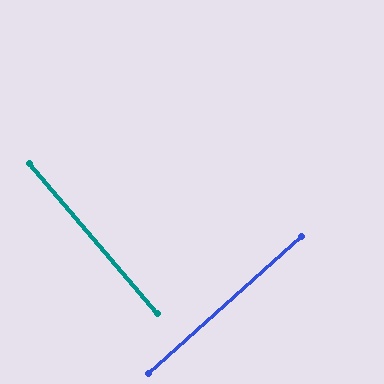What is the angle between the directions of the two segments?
Approximately 89 degrees.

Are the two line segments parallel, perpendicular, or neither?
Perpendicular — they meet at approximately 89°.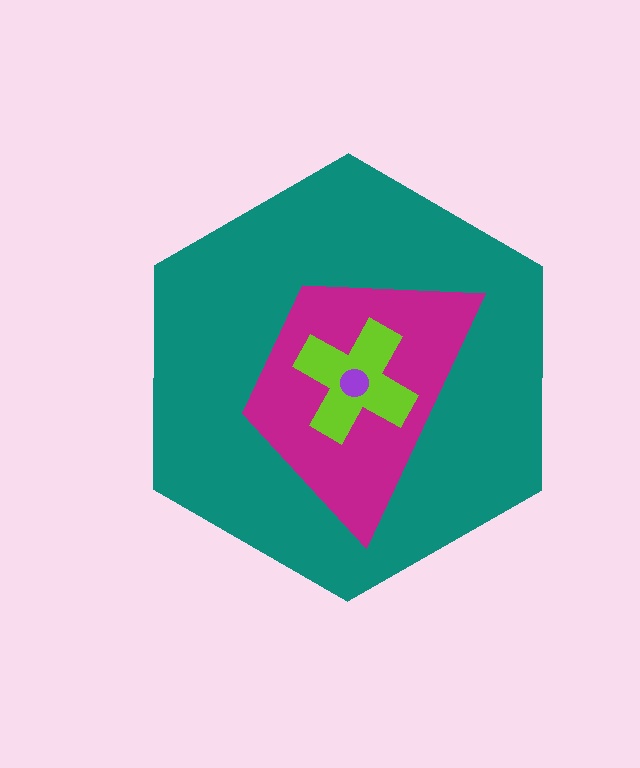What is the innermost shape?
The purple circle.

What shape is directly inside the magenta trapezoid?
The lime cross.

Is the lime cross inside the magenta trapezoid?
Yes.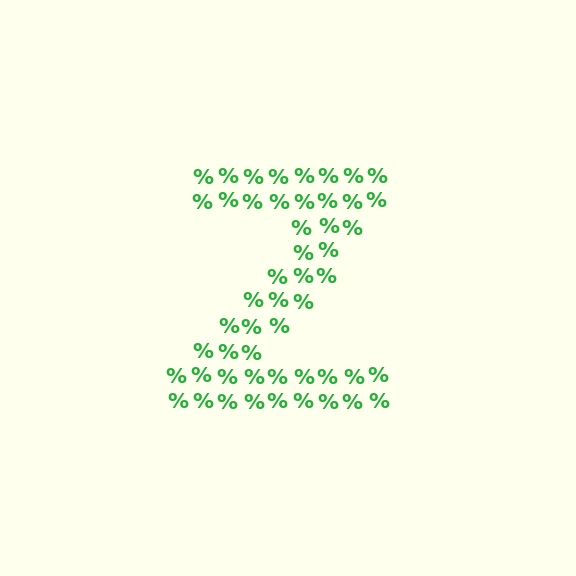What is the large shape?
The large shape is the letter Z.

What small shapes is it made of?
It is made of small percent signs.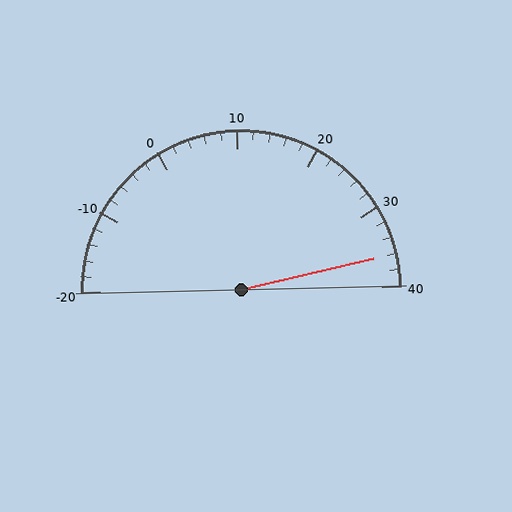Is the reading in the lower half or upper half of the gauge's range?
The reading is in the upper half of the range (-20 to 40).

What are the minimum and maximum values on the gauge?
The gauge ranges from -20 to 40.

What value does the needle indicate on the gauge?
The needle indicates approximately 36.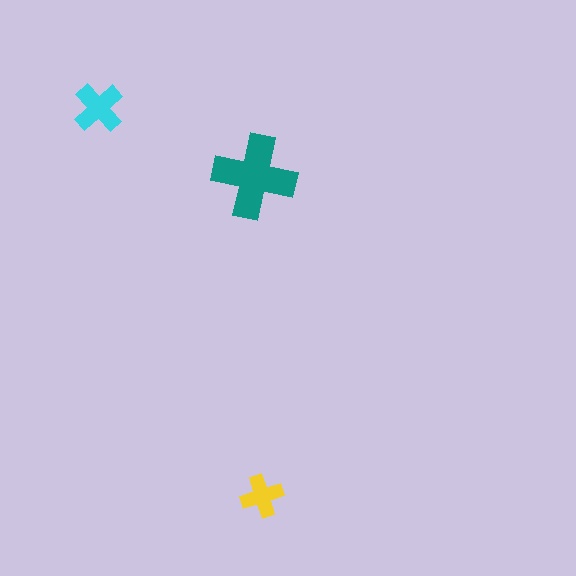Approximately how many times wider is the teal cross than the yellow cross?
About 2 times wider.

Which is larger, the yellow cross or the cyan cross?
The cyan one.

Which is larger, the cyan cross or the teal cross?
The teal one.